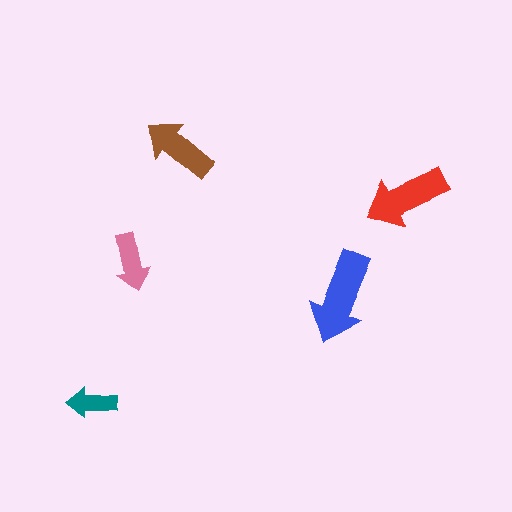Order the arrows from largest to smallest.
the blue one, the red one, the brown one, the pink one, the teal one.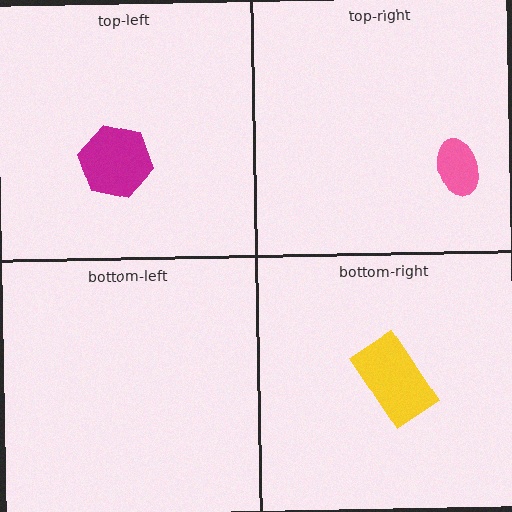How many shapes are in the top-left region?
1.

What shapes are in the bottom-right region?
The yellow rectangle.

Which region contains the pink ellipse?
The top-right region.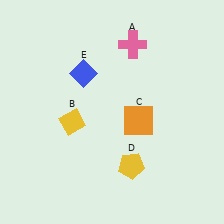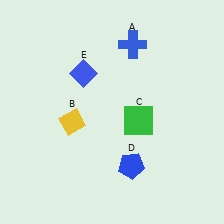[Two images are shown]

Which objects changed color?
A changed from pink to blue. C changed from orange to green. D changed from yellow to blue.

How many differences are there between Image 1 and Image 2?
There are 3 differences between the two images.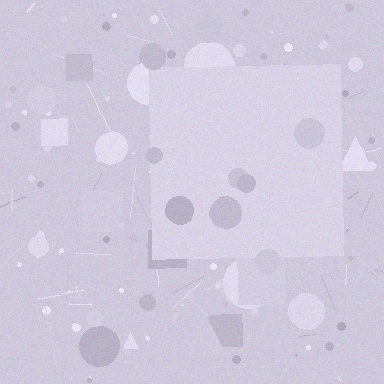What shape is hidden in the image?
A square is hidden in the image.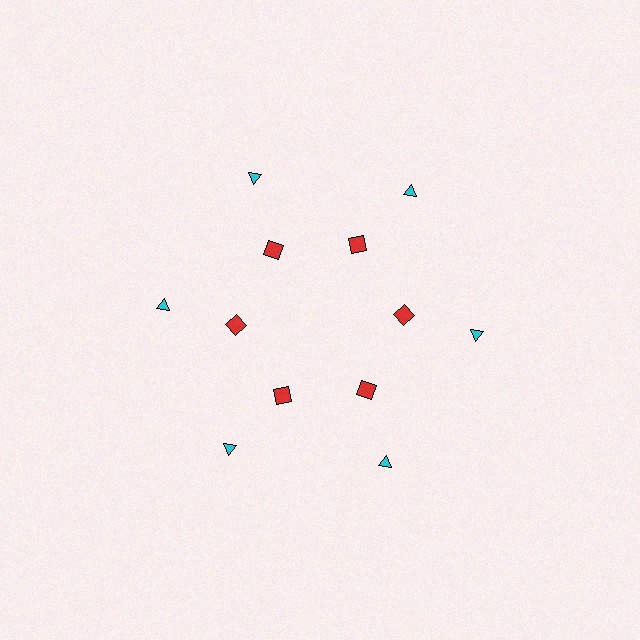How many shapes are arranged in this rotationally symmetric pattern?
There are 12 shapes, arranged in 6 groups of 2.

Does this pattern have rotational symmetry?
Yes, this pattern has 6-fold rotational symmetry. It looks the same after rotating 60 degrees around the center.